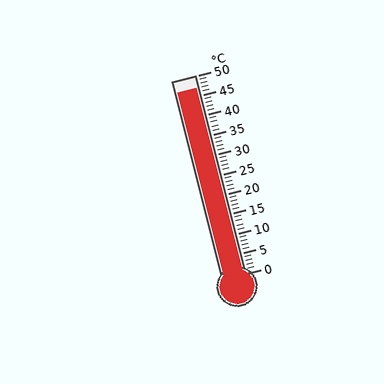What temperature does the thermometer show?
The thermometer shows approximately 47°C.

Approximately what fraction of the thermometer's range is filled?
The thermometer is filled to approximately 95% of its range.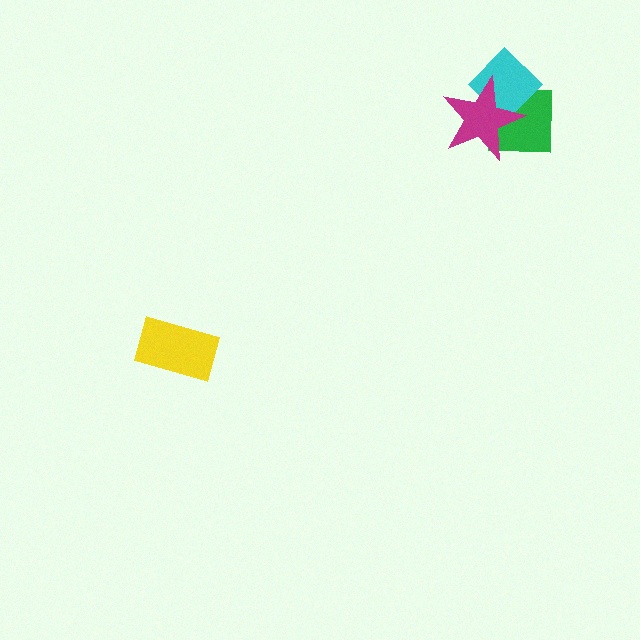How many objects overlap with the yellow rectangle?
0 objects overlap with the yellow rectangle.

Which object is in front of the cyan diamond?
The magenta star is in front of the cyan diamond.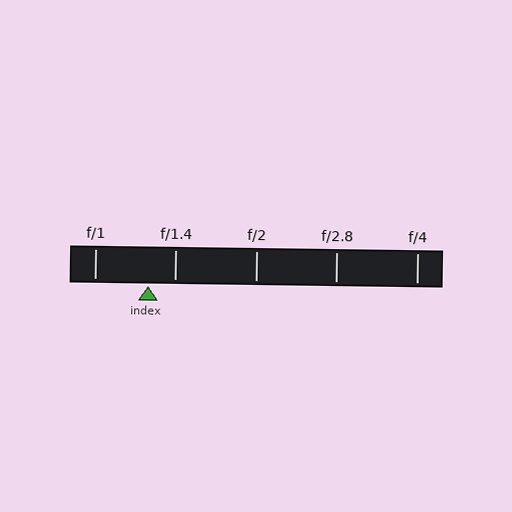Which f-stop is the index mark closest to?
The index mark is closest to f/1.4.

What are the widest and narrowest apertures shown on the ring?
The widest aperture shown is f/1 and the narrowest is f/4.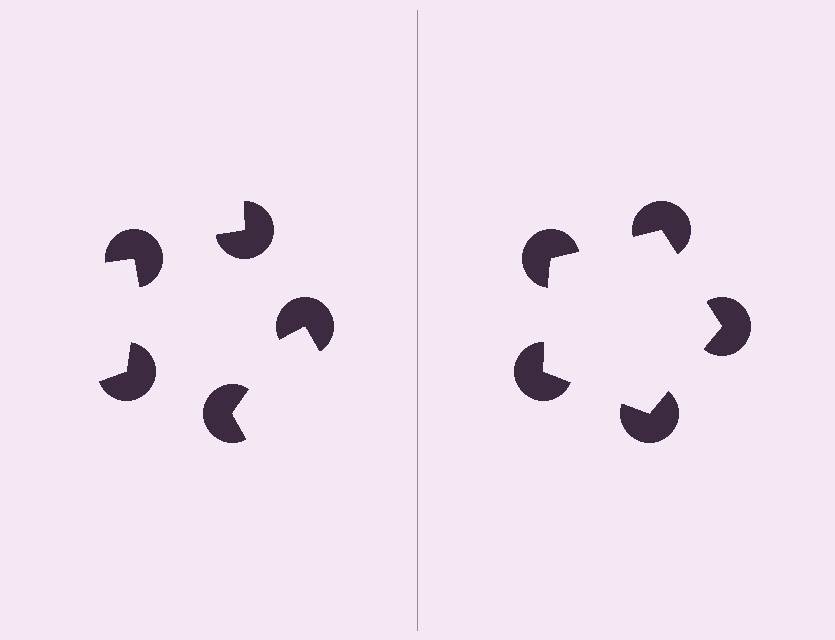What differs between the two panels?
The pac-man discs are positioned identically on both sides; only the wedge orientations differ. On the right they align to a pentagon; on the left they are misaligned.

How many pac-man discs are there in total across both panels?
10 — 5 on each side.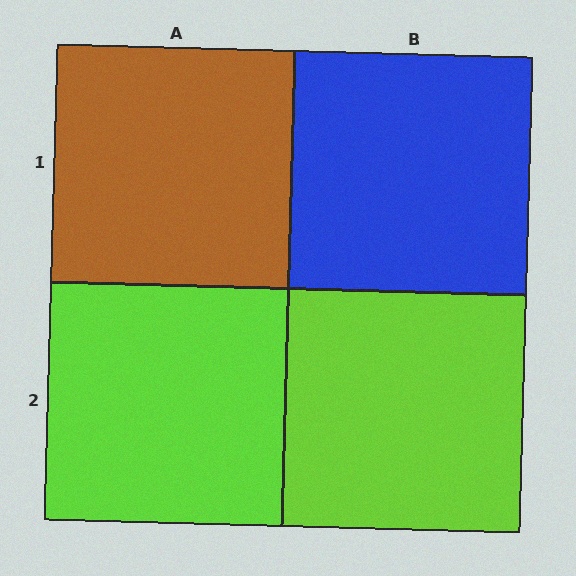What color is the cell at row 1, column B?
Blue.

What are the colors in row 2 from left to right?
Lime, lime.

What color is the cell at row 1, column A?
Brown.